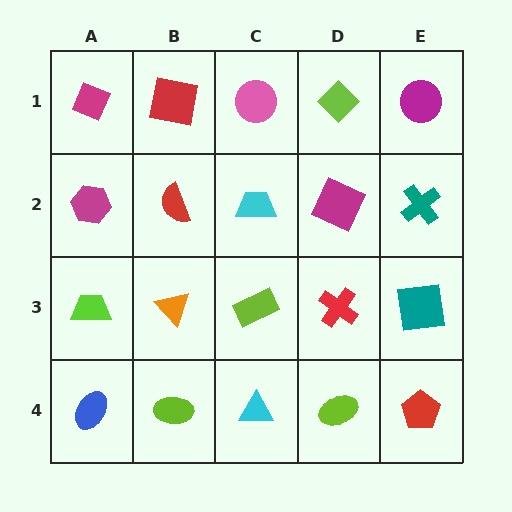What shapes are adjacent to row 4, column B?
An orange triangle (row 3, column B), a blue ellipse (row 4, column A), a cyan triangle (row 4, column C).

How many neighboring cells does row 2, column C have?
4.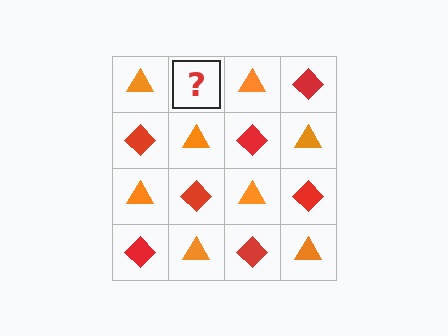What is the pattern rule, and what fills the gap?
The rule is that it alternates orange triangle and red diamond in a checkerboard pattern. The gap should be filled with a red diamond.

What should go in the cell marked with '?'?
The missing cell should contain a red diamond.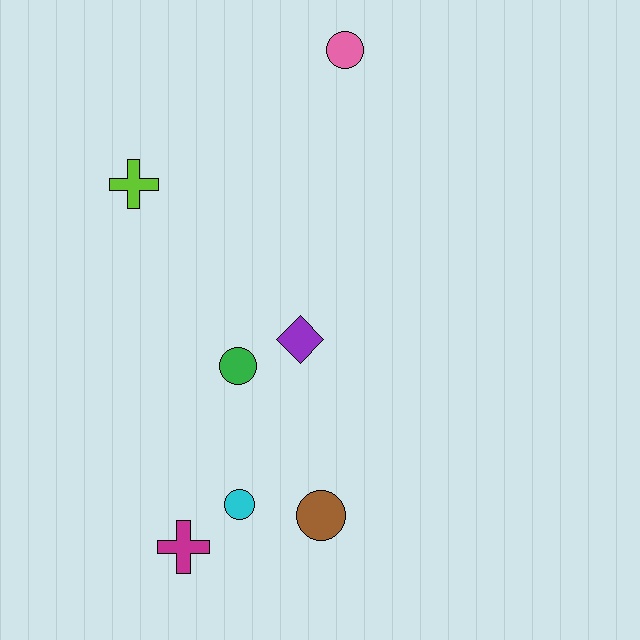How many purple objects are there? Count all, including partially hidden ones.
There is 1 purple object.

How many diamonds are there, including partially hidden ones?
There is 1 diamond.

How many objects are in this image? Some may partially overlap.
There are 7 objects.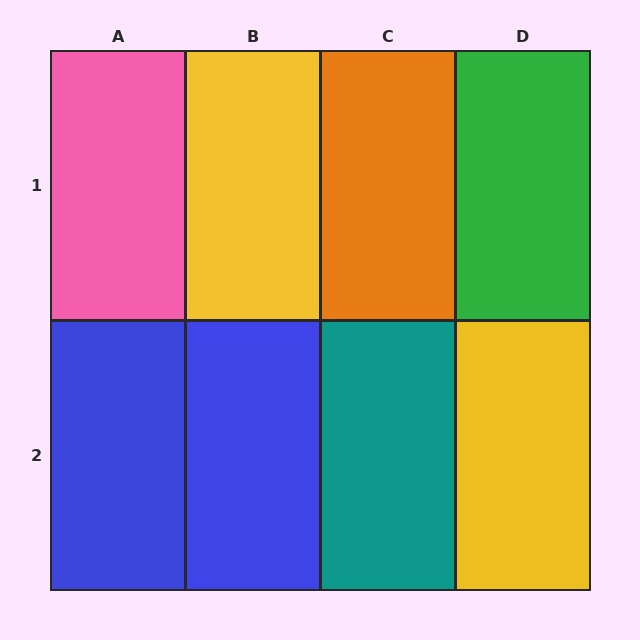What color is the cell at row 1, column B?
Yellow.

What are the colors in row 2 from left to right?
Blue, blue, teal, yellow.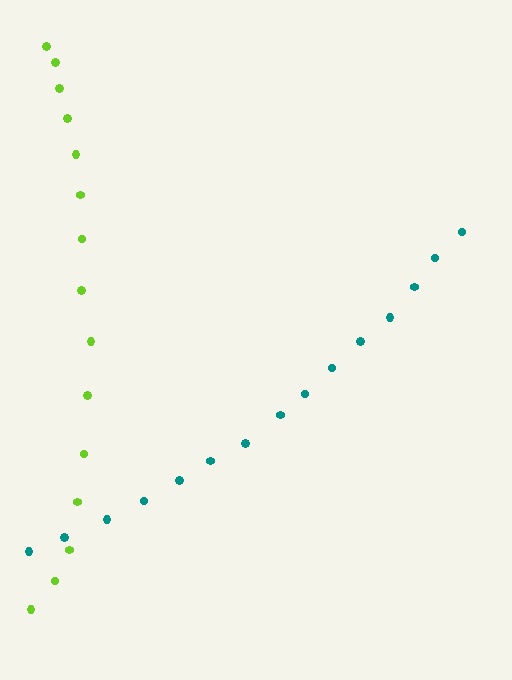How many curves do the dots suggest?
There are 2 distinct paths.